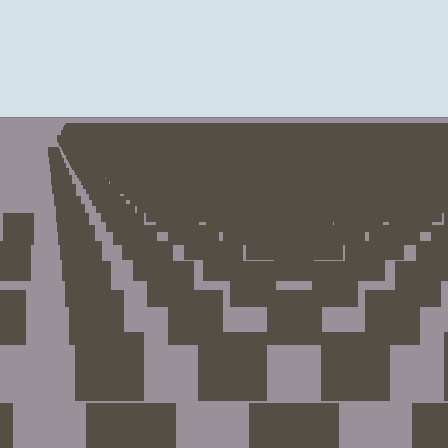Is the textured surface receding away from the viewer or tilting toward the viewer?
The surface is receding away from the viewer. Texture elements get smaller and denser toward the top.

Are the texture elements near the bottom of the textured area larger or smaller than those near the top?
Larger. Near the bottom, elements are closer to the viewer and appear at a bigger on-screen size.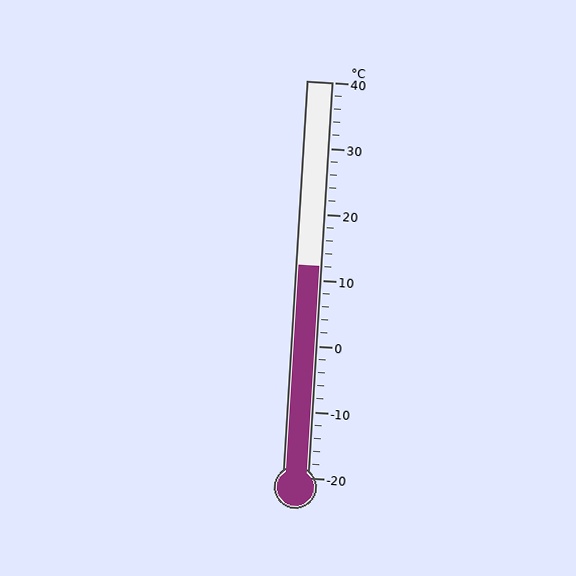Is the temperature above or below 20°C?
The temperature is below 20°C.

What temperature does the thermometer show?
The thermometer shows approximately 12°C.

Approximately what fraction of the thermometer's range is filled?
The thermometer is filled to approximately 55% of its range.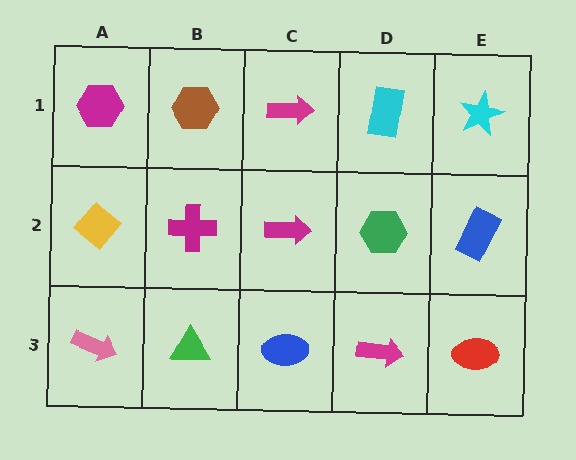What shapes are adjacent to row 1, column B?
A magenta cross (row 2, column B), a magenta hexagon (row 1, column A), a magenta arrow (row 1, column C).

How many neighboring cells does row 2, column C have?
4.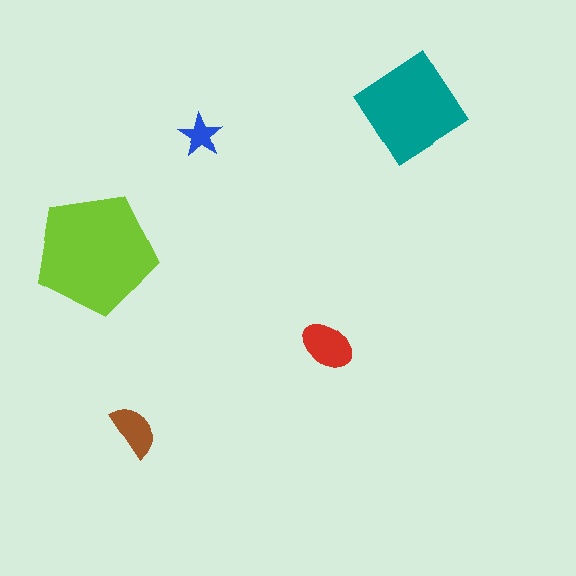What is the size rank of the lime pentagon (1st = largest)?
1st.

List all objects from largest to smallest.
The lime pentagon, the teal diamond, the red ellipse, the brown semicircle, the blue star.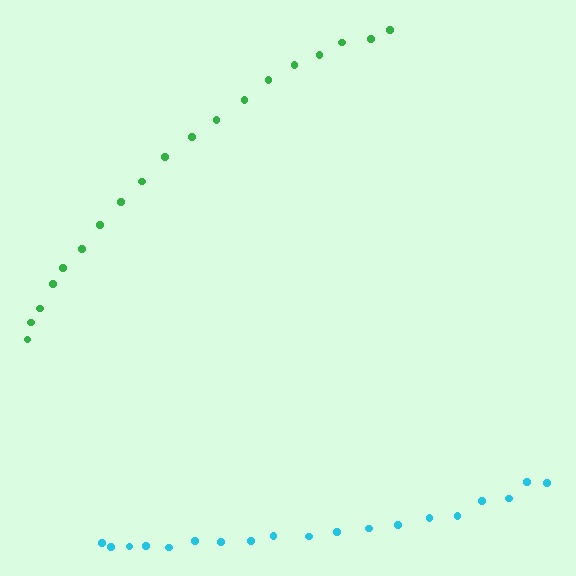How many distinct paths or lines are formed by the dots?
There are 2 distinct paths.